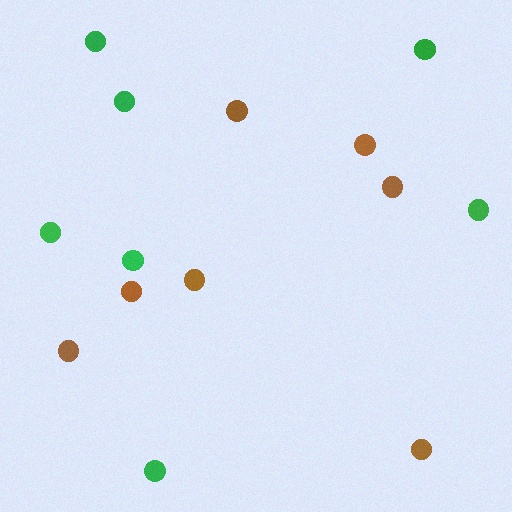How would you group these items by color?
There are 2 groups: one group of green circles (7) and one group of brown circles (7).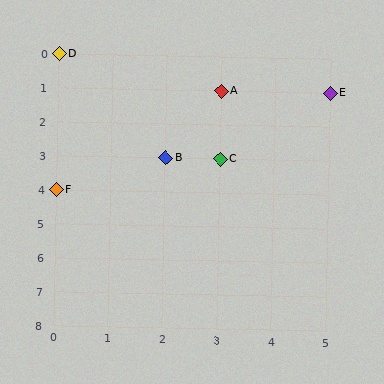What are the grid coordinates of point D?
Point D is at grid coordinates (0, 0).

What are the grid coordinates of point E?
Point E is at grid coordinates (5, 1).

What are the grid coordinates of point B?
Point B is at grid coordinates (2, 3).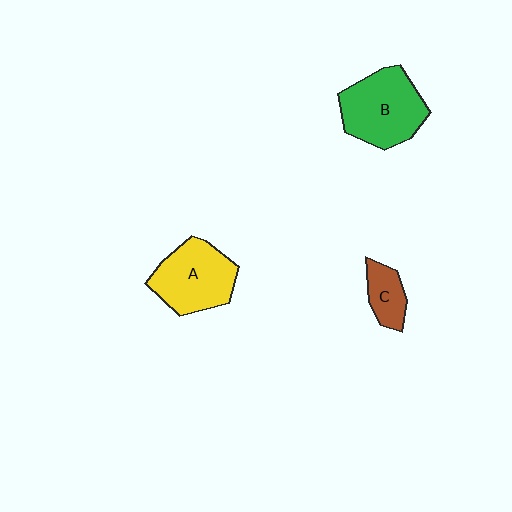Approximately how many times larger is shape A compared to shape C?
Approximately 2.2 times.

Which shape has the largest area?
Shape B (green).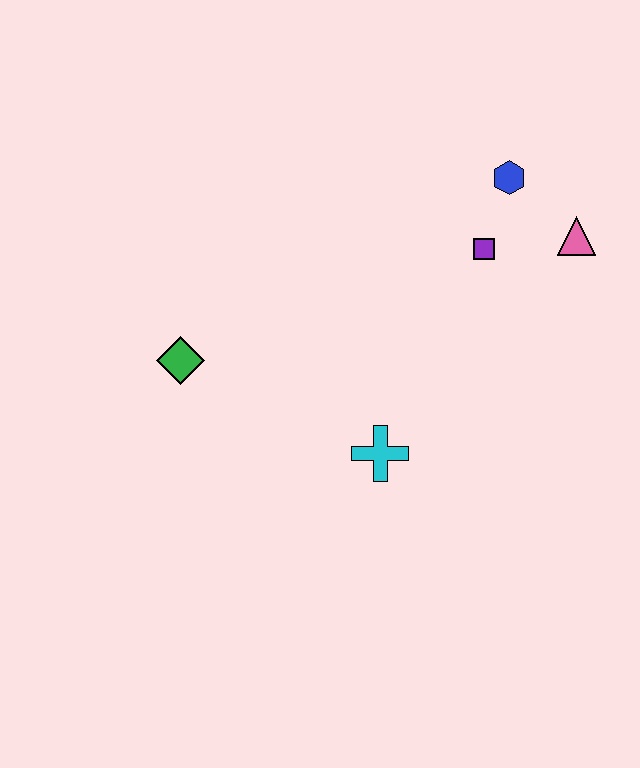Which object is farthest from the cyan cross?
The blue hexagon is farthest from the cyan cross.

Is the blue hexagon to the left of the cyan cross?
No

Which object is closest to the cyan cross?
The green diamond is closest to the cyan cross.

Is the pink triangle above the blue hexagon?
No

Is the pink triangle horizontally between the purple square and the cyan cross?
No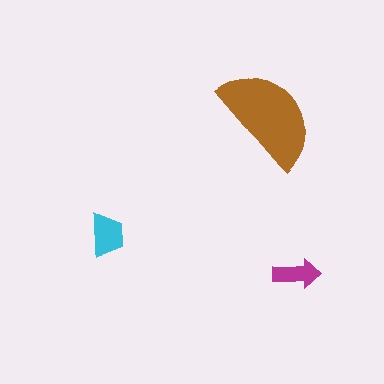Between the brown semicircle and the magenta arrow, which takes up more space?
The brown semicircle.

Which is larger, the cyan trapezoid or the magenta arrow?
The cyan trapezoid.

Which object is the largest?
The brown semicircle.